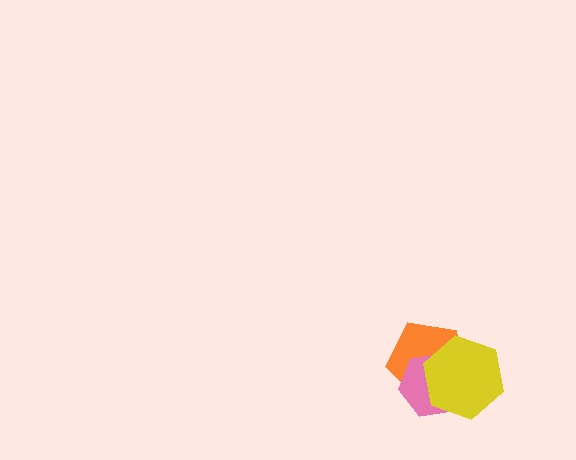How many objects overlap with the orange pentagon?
2 objects overlap with the orange pentagon.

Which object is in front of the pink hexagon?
The yellow hexagon is in front of the pink hexagon.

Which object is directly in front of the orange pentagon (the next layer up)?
The pink hexagon is directly in front of the orange pentagon.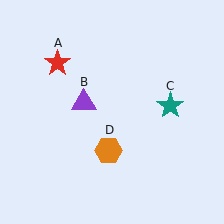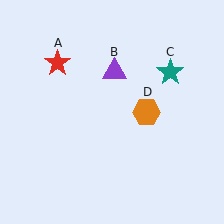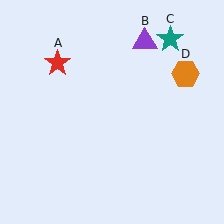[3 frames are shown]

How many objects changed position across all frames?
3 objects changed position: purple triangle (object B), teal star (object C), orange hexagon (object D).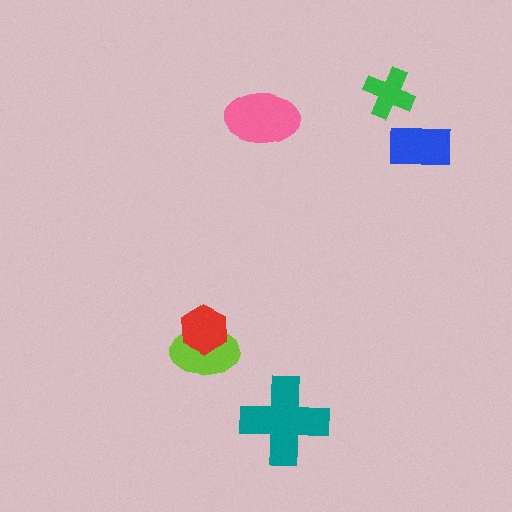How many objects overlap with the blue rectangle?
0 objects overlap with the blue rectangle.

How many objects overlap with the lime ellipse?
1 object overlaps with the lime ellipse.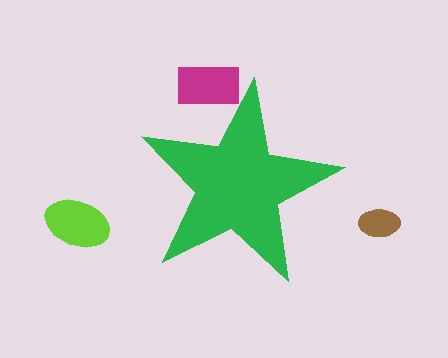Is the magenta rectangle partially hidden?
Yes, the magenta rectangle is partially hidden behind the green star.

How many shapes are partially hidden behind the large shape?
1 shape is partially hidden.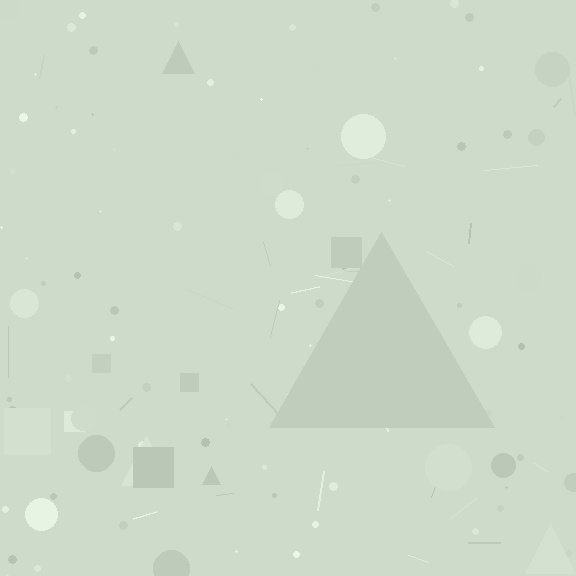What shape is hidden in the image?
A triangle is hidden in the image.